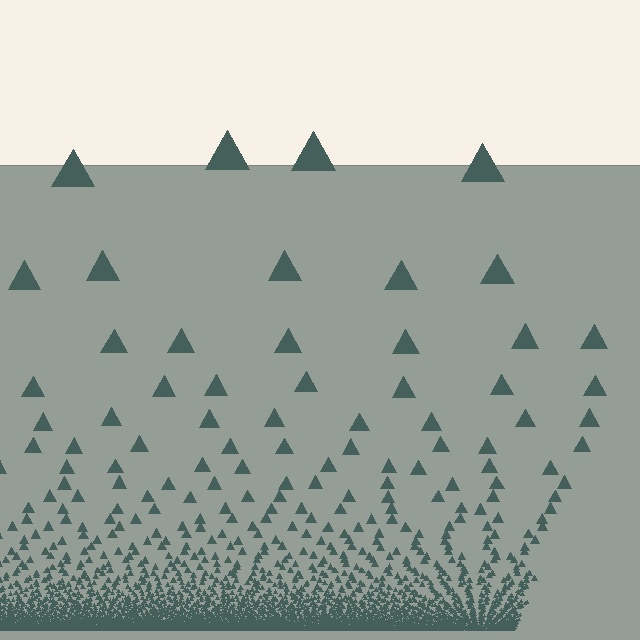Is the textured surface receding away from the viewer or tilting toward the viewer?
The surface appears to tilt toward the viewer. Texture elements get larger and sparser toward the top.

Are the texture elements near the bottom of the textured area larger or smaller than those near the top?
Smaller. The gradient is inverted — elements near the bottom are smaller and denser.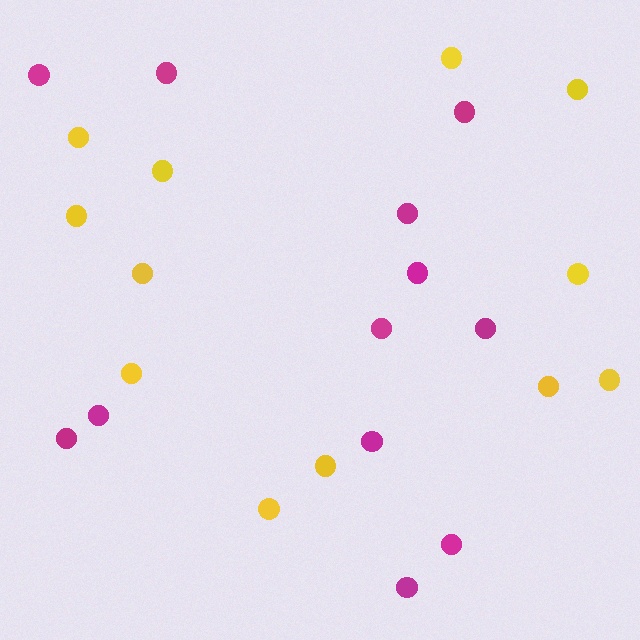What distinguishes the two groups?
There are 2 groups: one group of yellow circles (12) and one group of magenta circles (12).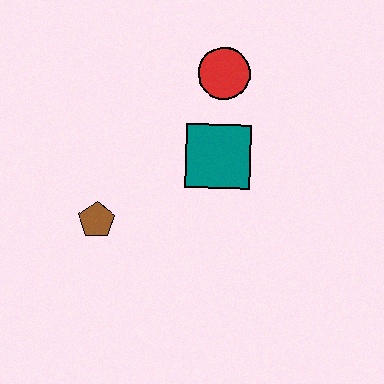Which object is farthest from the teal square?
The brown pentagon is farthest from the teal square.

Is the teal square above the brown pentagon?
Yes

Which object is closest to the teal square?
The red circle is closest to the teal square.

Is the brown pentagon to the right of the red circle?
No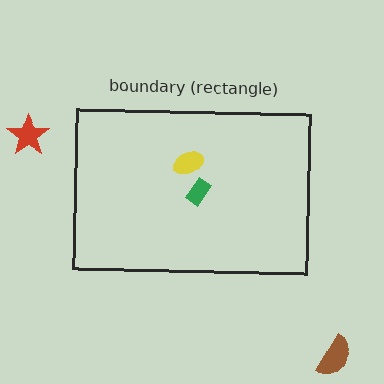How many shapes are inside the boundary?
2 inside, 2 outside.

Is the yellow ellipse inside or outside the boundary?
Inside.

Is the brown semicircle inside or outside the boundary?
Outside.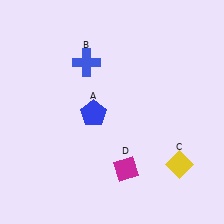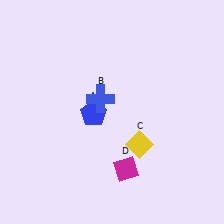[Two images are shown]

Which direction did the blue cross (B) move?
The blue cross (B) moved down.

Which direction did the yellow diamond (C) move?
The yellow diamond (C) moved left.